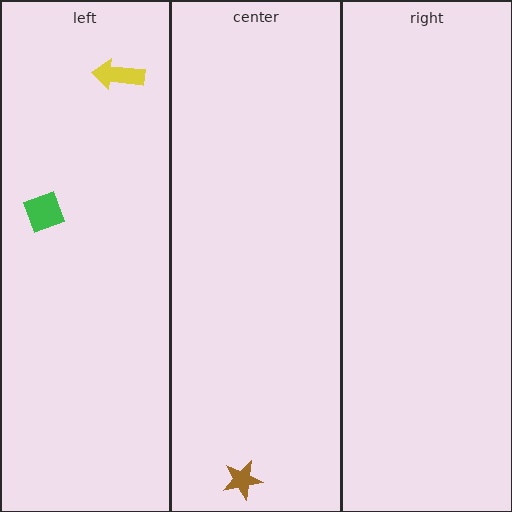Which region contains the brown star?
The center region.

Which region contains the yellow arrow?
The left region.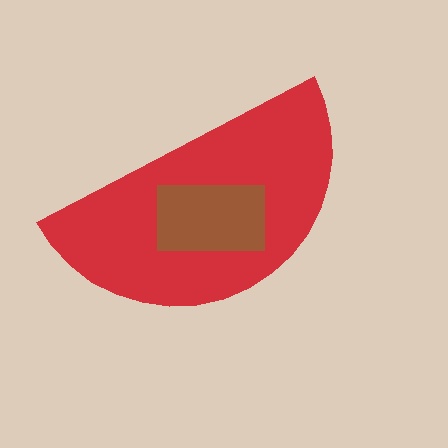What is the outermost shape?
The red semicircle.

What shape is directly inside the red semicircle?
The brown rectangle.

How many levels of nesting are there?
2.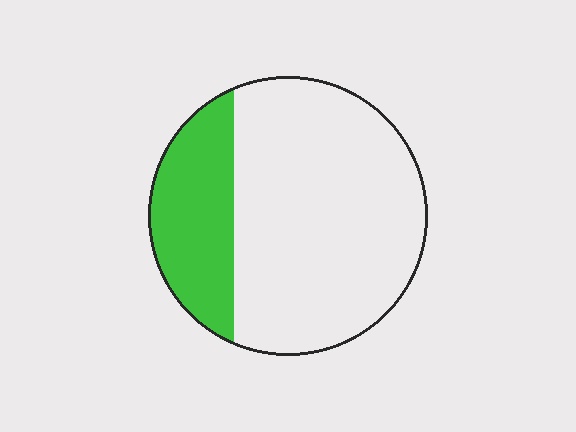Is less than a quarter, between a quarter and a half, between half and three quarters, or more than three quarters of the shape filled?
Between a quarter and a half.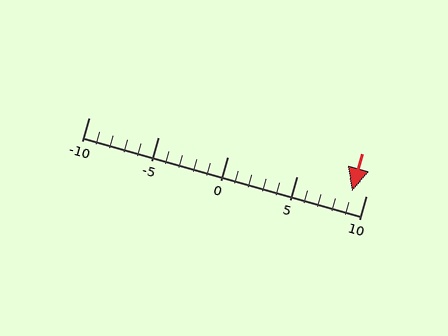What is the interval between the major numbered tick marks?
The major tick marks are spaced 5 units apart.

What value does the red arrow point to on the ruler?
The red arrow points to approximately 9.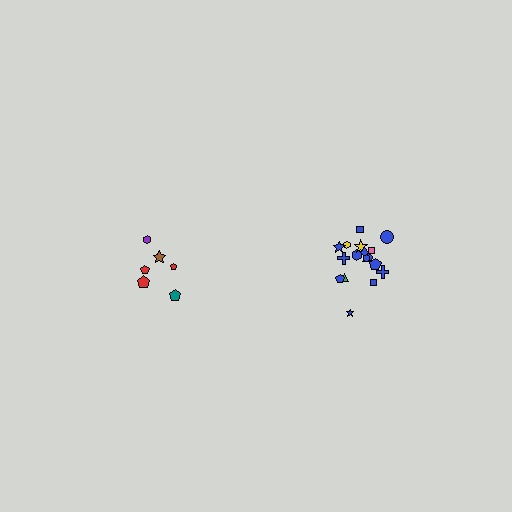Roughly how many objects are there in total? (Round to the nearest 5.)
Roughly 25 objects in total.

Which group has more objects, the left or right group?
The right group.